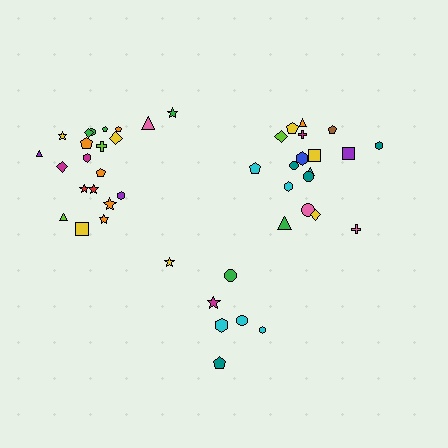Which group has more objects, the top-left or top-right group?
The top-left group.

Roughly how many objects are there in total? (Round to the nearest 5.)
Roughly 45 objects in total.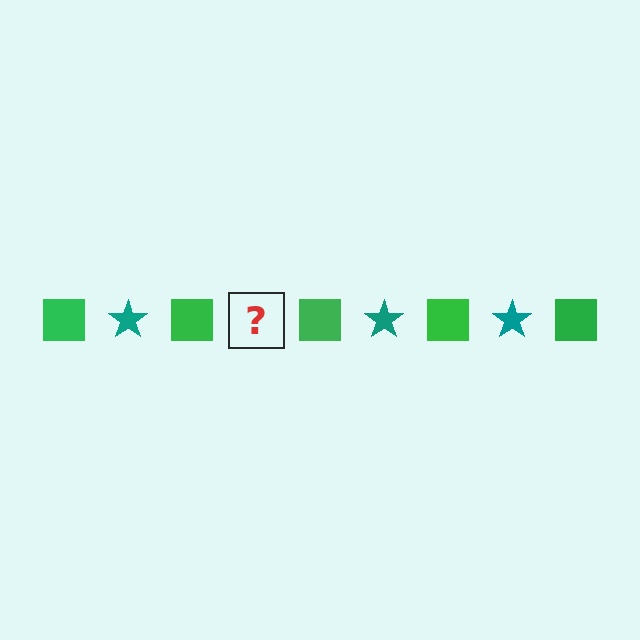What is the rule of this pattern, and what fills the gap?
The rule is that the pattern alternates between green square and teal star. The gap should be filled with a teal star.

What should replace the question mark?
The question mark should be replaced with a teal star.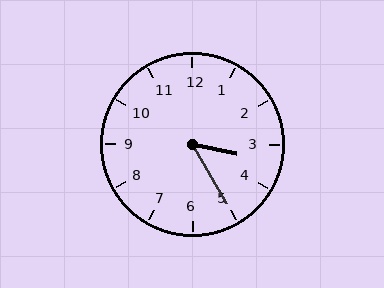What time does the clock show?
3:25.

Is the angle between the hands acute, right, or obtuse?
It is acute.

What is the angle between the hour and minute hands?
Approximately 48 degrees.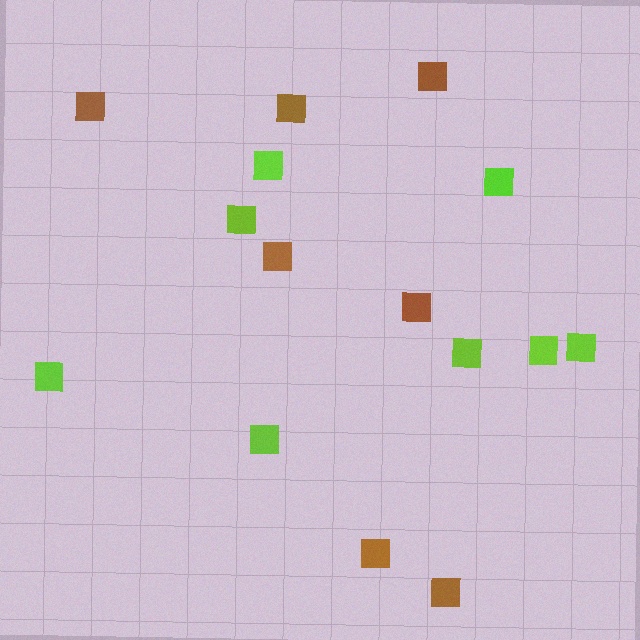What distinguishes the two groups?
There are 2 groups: one group of lime squares (8) and one group of brown squares (7).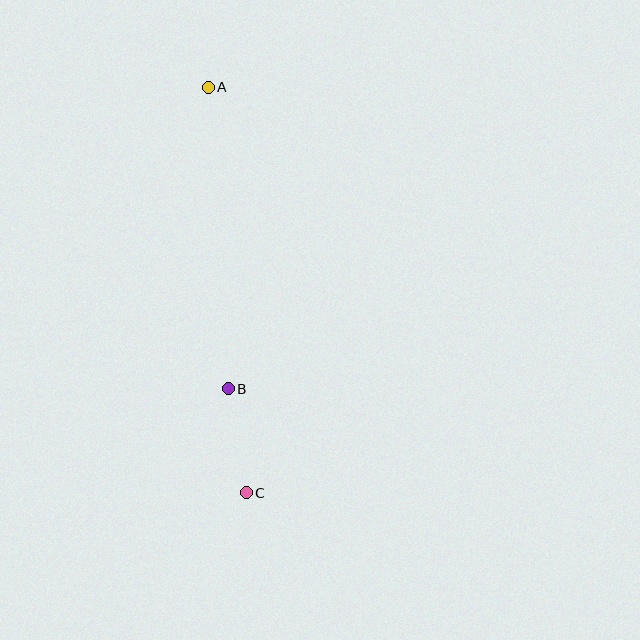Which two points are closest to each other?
Points B and C are closest to each other.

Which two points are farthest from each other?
Points A and C are farthest from each other.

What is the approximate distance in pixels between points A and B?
The distance between A and B is approximately 302 pixels.